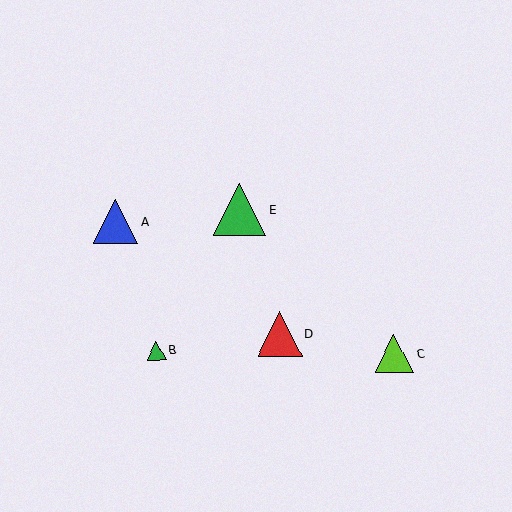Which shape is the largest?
The green triangle (labeled E) is the largest.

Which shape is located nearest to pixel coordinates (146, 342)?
The green triangle (labeled B) at (156, 351) is nearest to that location.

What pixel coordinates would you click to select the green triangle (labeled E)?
Click at (240, 210) to select the green triangle E.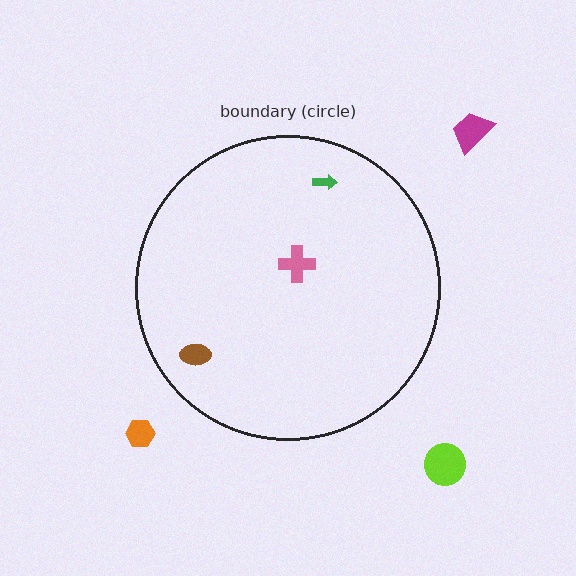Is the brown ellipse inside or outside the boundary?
Inside.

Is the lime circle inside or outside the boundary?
Outside.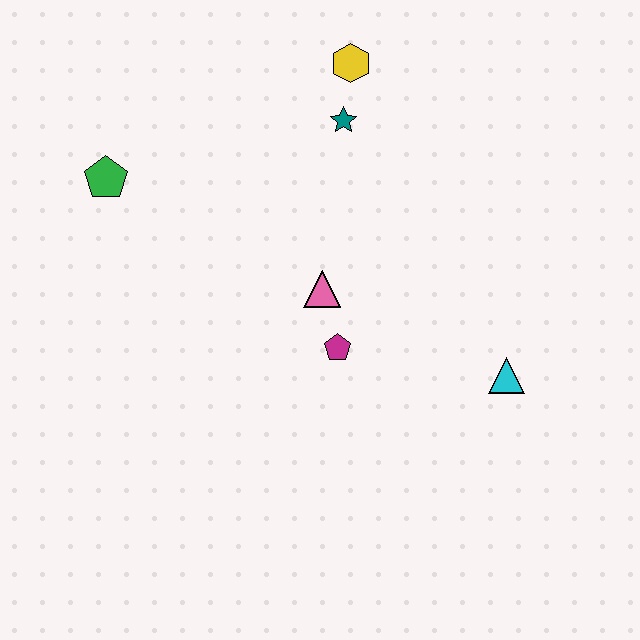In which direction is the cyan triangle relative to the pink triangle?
The cyan triangle is to the right of the pink triangle.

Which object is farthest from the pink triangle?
The green pentagon is farthest from the pink triangle.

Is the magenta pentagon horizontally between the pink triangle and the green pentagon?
No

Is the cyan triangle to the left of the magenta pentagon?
No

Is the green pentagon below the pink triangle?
No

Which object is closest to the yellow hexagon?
The teal star is closest to the yellow hexagon.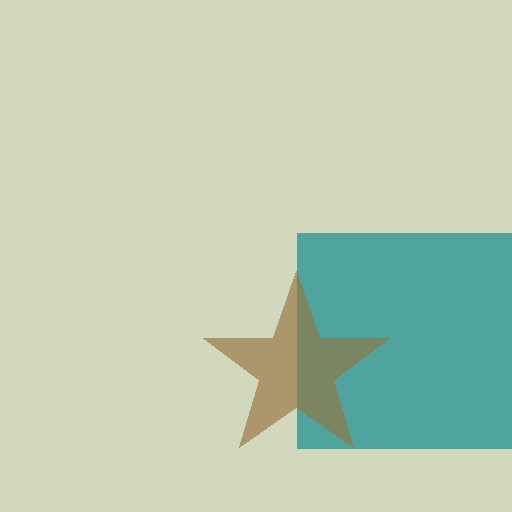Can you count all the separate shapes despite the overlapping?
Yes, there are 2 separate shapes.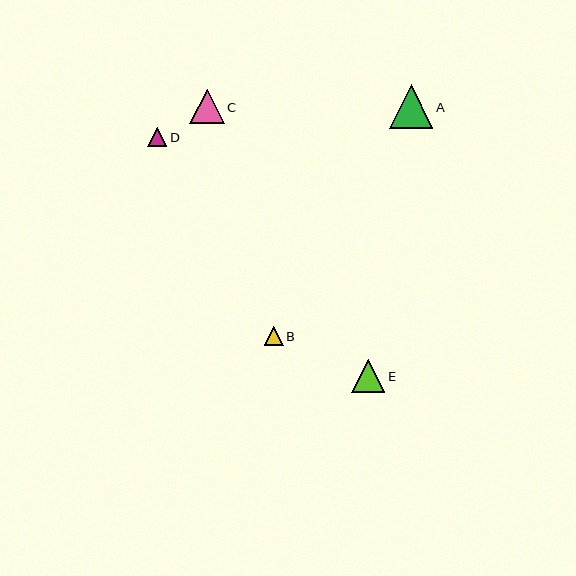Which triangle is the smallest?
Triangle B is the smallest with a size of approximately 19 pixels.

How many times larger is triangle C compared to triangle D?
Triangle C is approximately 1.8 times the size of triangle D.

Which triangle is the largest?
Triangle A is the largest with a size of approximately 44 pixels.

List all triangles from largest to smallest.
From largest to smallest: A, C, E, D, B.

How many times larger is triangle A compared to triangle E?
Triangle A is approximately 1.3 times the size of triangle E.